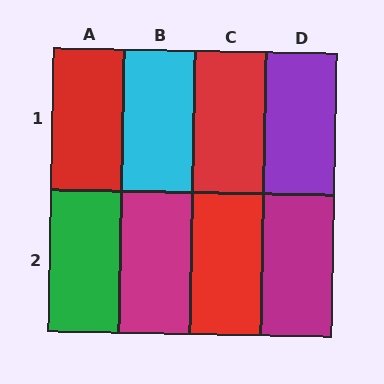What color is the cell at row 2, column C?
Red.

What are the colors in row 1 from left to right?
Red, cyan, red, purple.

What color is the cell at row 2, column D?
Magenta.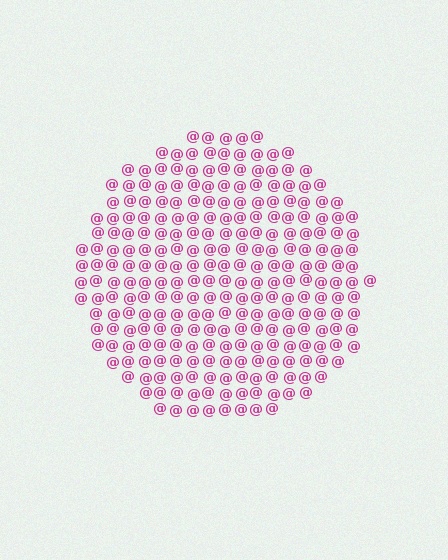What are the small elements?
The small elements are at signs.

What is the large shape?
The large shape is a circle.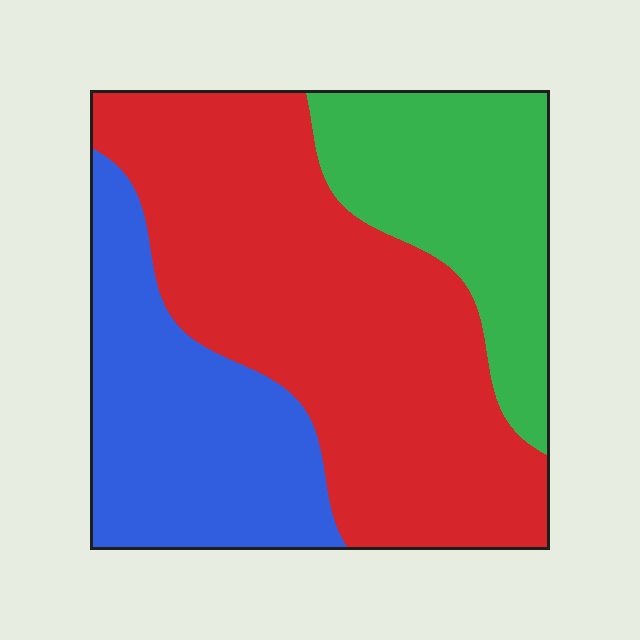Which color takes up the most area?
Red, at roughly 50%.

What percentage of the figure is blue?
Blue covers roughly 25% of the figure.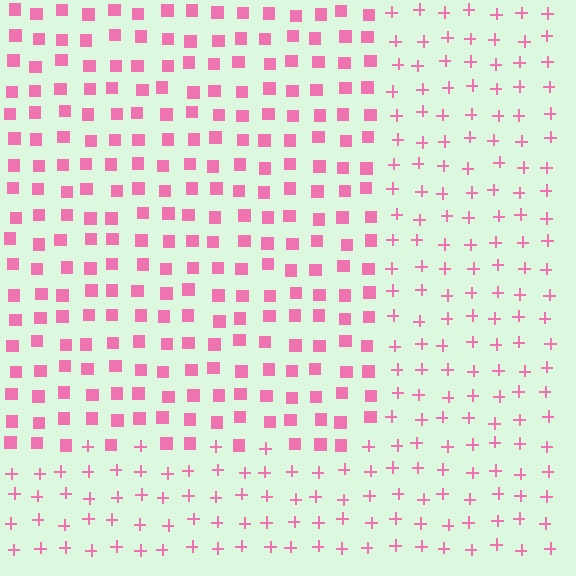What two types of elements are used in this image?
The image uses squares inside the rectangle region and plus signs outside it.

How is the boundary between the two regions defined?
The boundary is defined by a change in element shape: squares inside vs. plus signs outside. All elements share the same color and spacing.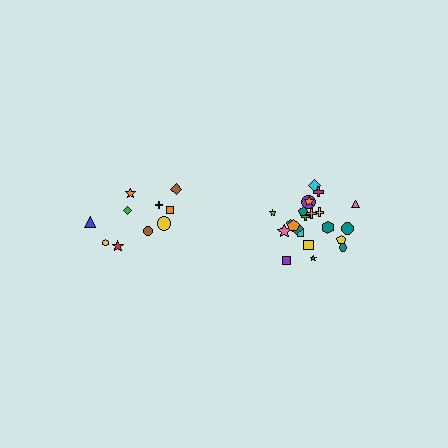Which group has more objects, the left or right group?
The right group.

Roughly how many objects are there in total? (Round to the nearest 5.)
Roughly 30 objects in total.